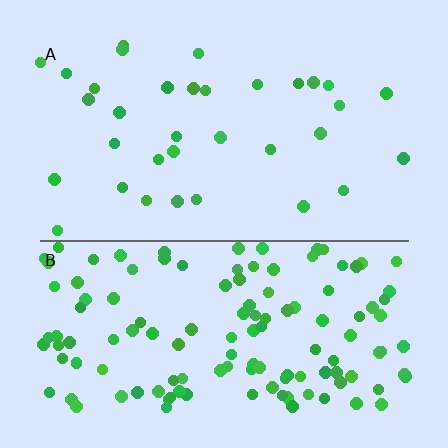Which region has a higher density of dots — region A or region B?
B (the bottom).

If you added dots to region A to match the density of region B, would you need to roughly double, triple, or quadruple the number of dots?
Approximately quadruple.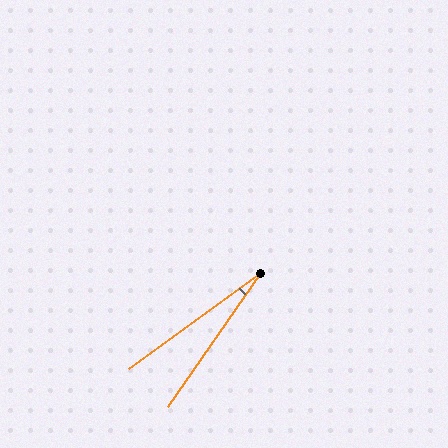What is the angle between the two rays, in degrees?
Approximately 19 degrees.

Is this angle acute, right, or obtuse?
It is acute.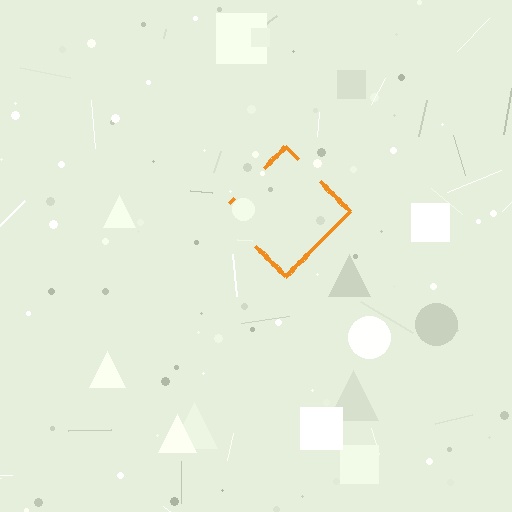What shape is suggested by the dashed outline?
The dashed outline suggests a diamond.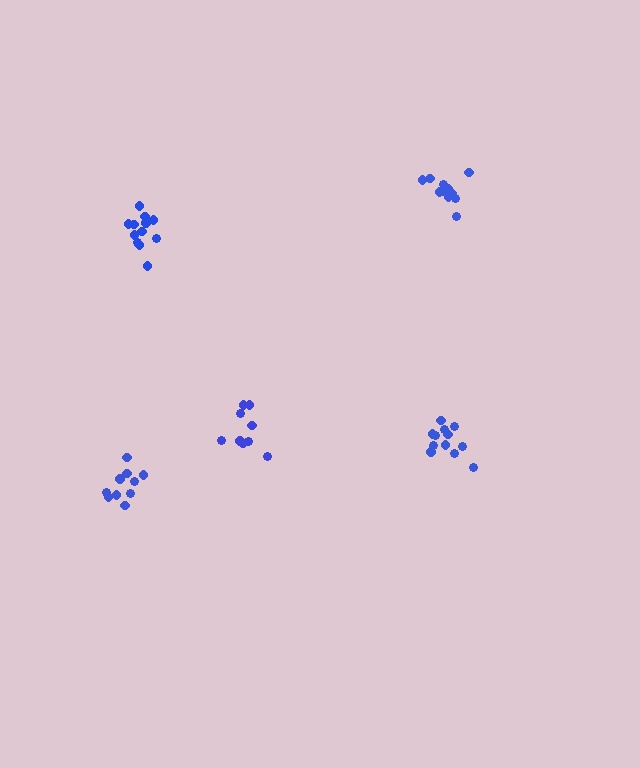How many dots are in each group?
Group 1: 12 dots, Group 2: 12 dots, Group 3: 9 dots, Group 4: 12 dots, Group 5: 10 dots (55 total).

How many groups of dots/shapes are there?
There are 5 groups.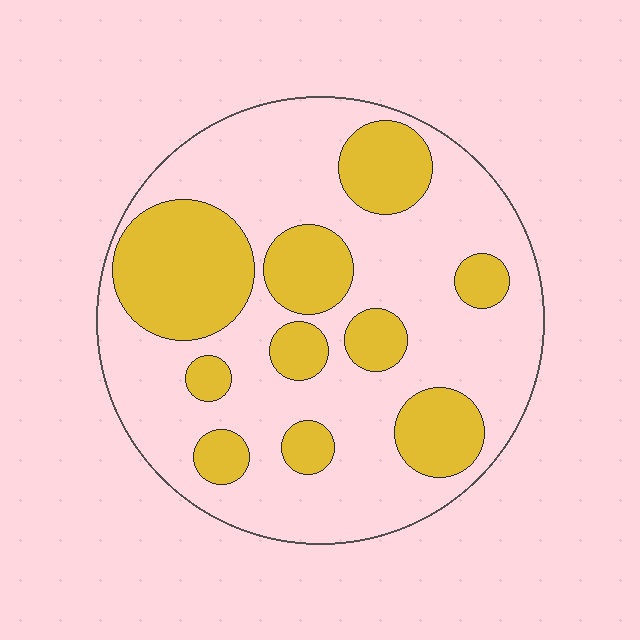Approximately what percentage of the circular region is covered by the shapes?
Approximately 30%.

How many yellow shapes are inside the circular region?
10.